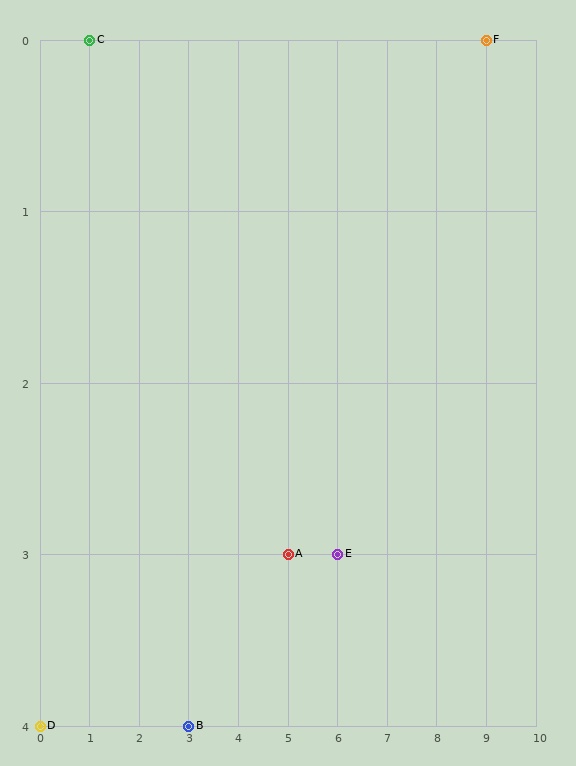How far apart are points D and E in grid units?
Points D and E are 6 columns and 1 row apart (about 6.1 grid units diagonally).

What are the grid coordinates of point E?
Point E is at grid coordinates (6, 3).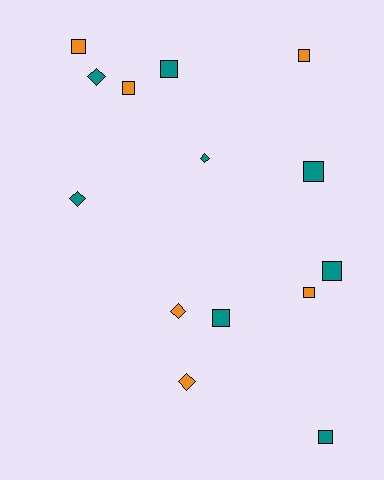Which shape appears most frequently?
Square, with 9 objects.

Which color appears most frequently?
Teal, with 8 objects.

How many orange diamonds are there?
There are 2 orange diamonds.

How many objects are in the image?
There are 14 objects.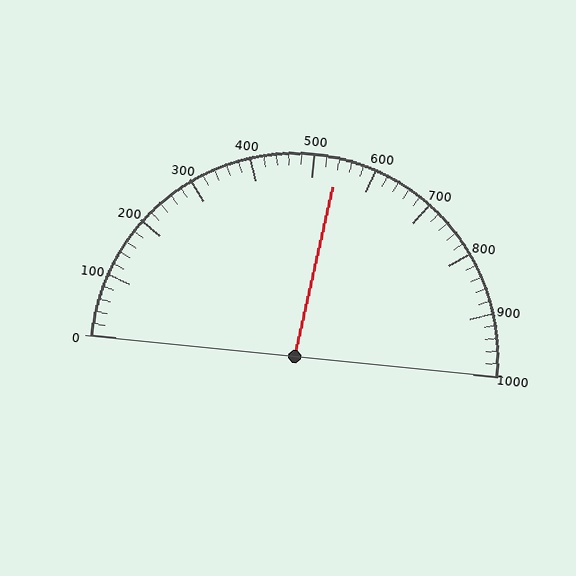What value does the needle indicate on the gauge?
The needle indicates approximately 540.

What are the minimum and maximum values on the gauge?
The gauge ranges from 0 to 1000.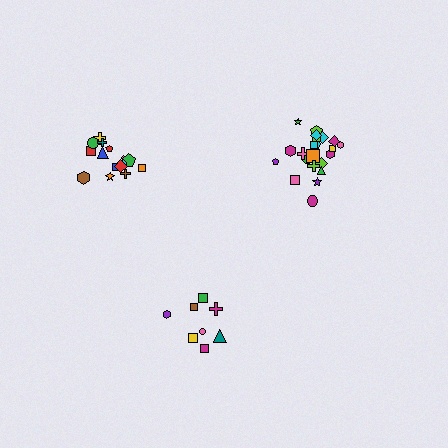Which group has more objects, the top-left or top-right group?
The top-right group.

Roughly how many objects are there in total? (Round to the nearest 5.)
Roughly 45 objects in total.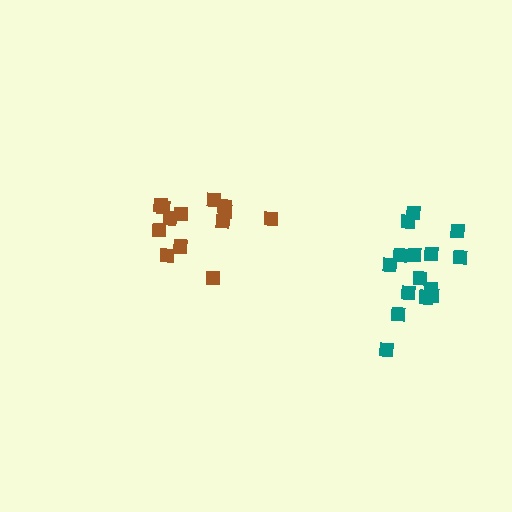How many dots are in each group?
Group 1: 15 dots, Group 2: 13 dots (28 total).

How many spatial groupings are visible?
There are 2 spatial groupings.